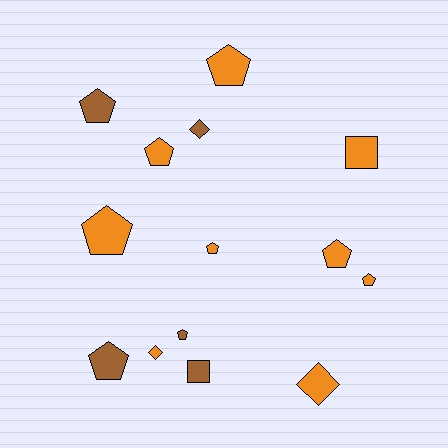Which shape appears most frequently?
Pentagon, with 9 objects.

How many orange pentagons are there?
There are 6 orange pentagons.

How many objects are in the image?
There are 14 objects.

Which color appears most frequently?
Orange, with 9 objects.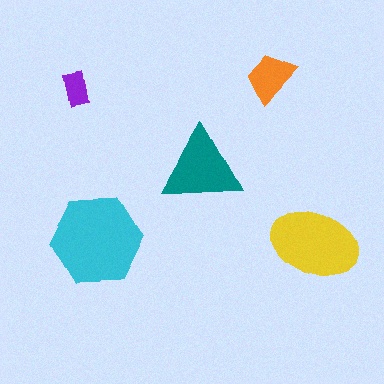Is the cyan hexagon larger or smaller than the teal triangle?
Larger.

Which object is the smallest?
The purple rectangle.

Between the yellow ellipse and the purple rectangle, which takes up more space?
The yellow ellipse.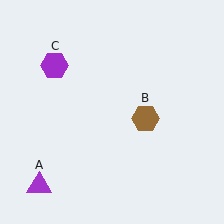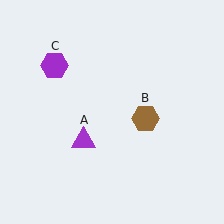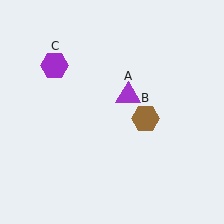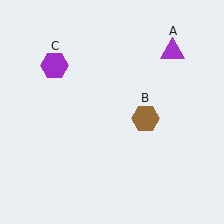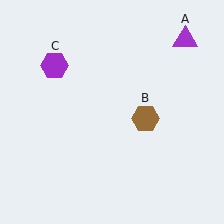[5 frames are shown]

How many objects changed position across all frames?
1 object changed position: purple triangle (object A).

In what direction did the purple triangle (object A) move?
The purple triangle (object A) moved up and to the right.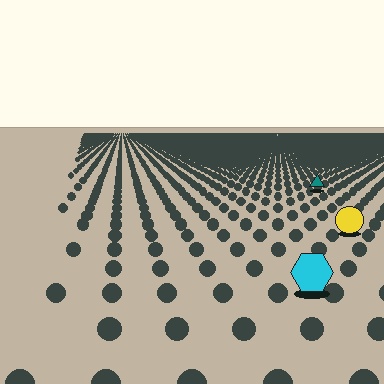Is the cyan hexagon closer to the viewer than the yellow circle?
Yes. The cyan hexagon is closer — you can tell from the texture gradient: the ground texture is coarser near it.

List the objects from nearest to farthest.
From nearest to farthest: the cyan hexagon, the yellow circle, the teal triangle.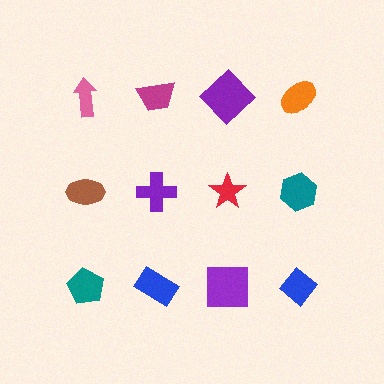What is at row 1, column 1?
A pink arrow.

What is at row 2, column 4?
A teal hexagon.